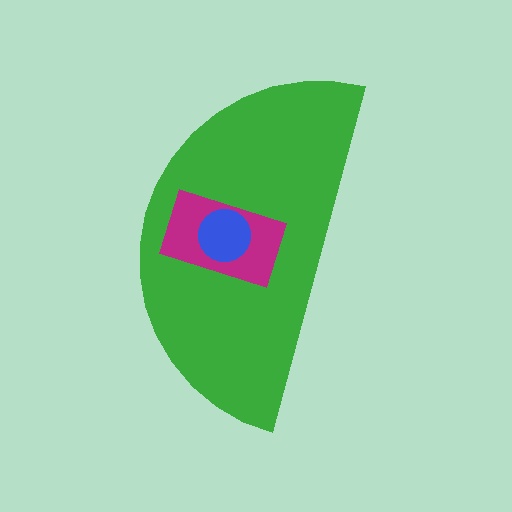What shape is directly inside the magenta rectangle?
The blue circle.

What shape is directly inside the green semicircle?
The magenta rectangle.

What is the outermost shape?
The green semicircle.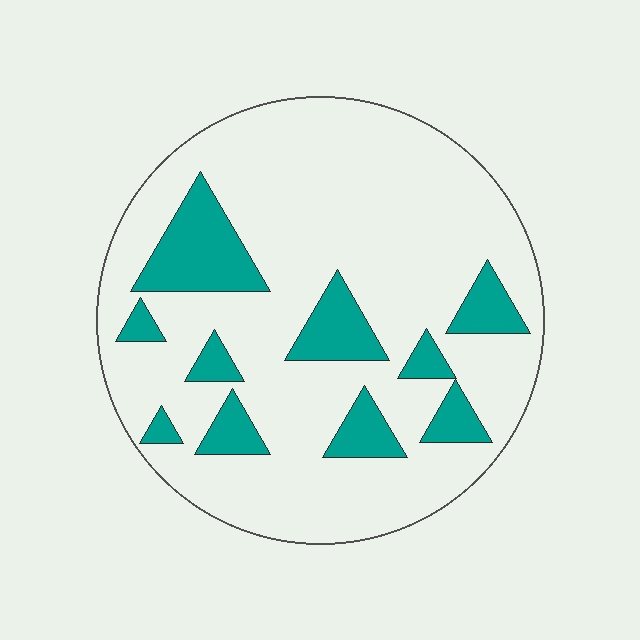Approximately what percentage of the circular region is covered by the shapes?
Approximately 20%.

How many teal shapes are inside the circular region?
10.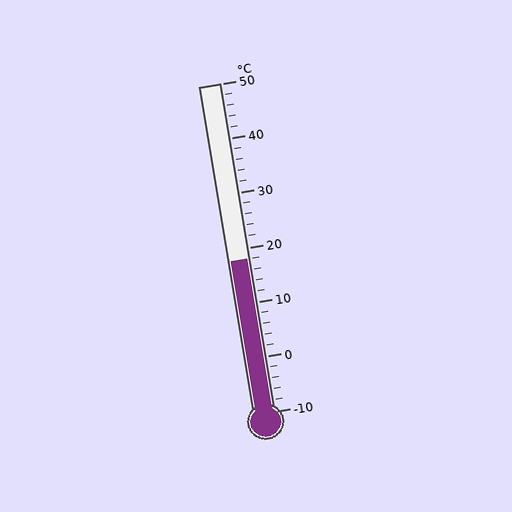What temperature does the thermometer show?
The thermometer shows approximately 18°C.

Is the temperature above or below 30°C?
The temperature is below 30°C.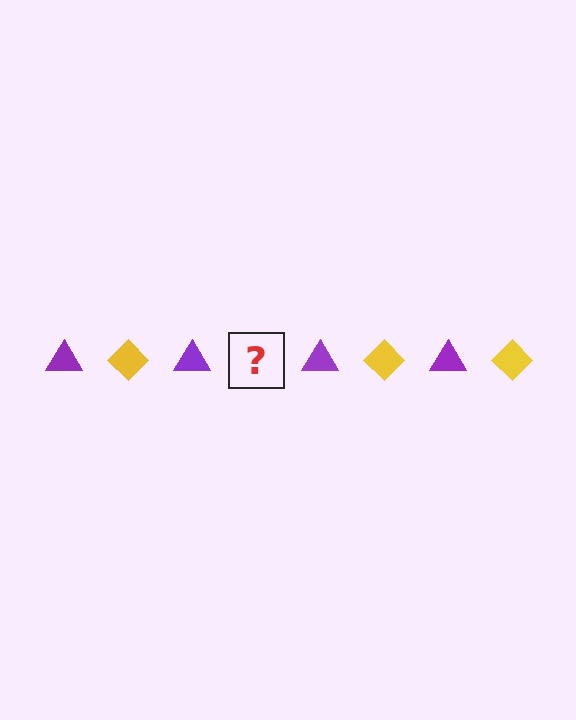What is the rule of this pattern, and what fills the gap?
The rule is that the pattern alternates between purple triangle and yellow diamond. The gap should be filled with a yellow diamond.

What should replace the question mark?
The question mark should be replaced with a yellow diamond.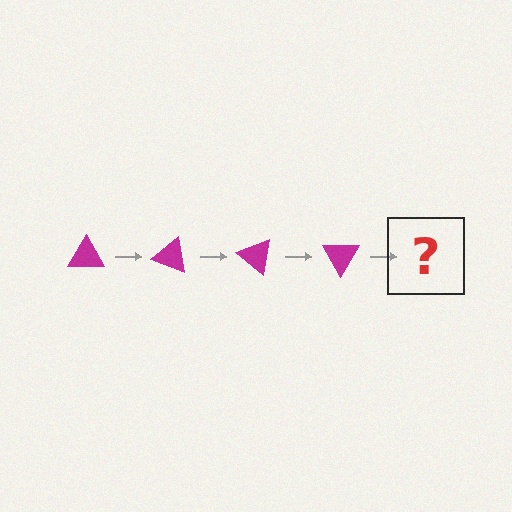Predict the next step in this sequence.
The next step is a magenta triangle rotated 80 degrees.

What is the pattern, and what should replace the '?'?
The pattern is that the triangle rotates 20 degrees each step. The '?' should be a magenta triangle rotated 80 degrees.